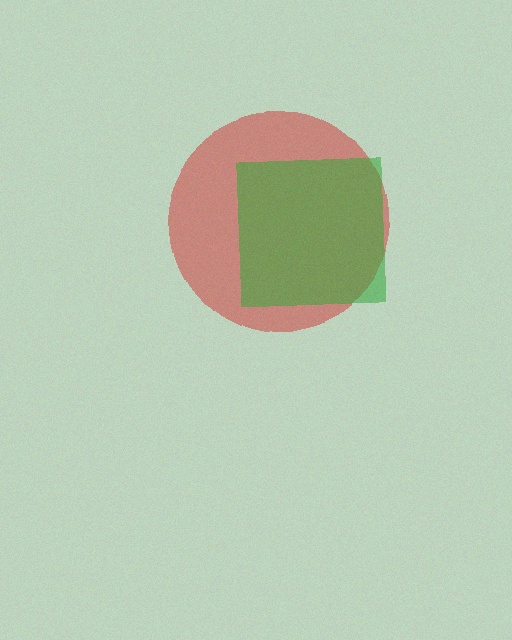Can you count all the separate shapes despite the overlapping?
Yes, there are 2 separate shapes.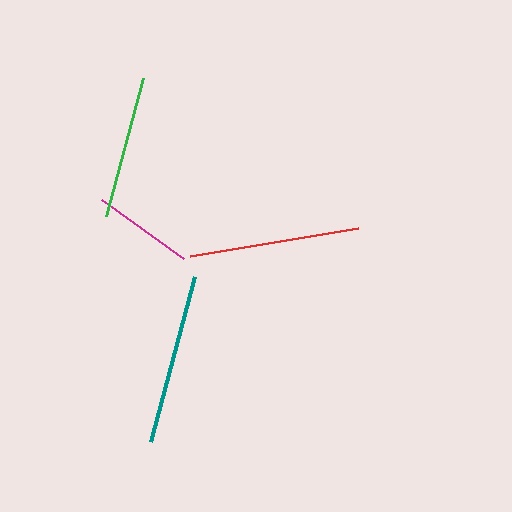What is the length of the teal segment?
The teal segment is approximately 170 pixels long.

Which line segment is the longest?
The red line is the longest at approximately 171 pixels.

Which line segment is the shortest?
The magenta line is the shortest at approximately 101 pixels.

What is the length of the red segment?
The red segment is approximately 171 pixels long.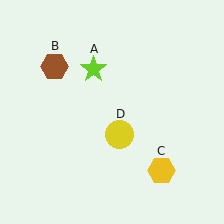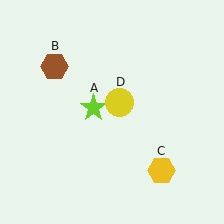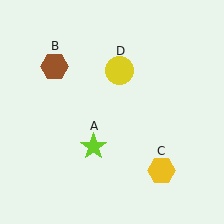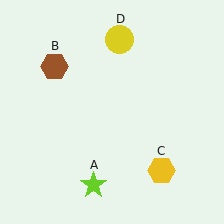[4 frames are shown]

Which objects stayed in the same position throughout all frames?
Brown hexagon (object B) and yellow hexagon (object C) remained stationary.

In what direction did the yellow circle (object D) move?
The yellow circle (object D) moved up.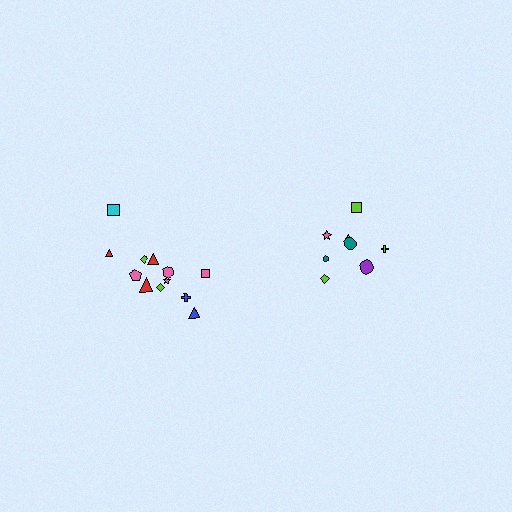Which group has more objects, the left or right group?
The left group.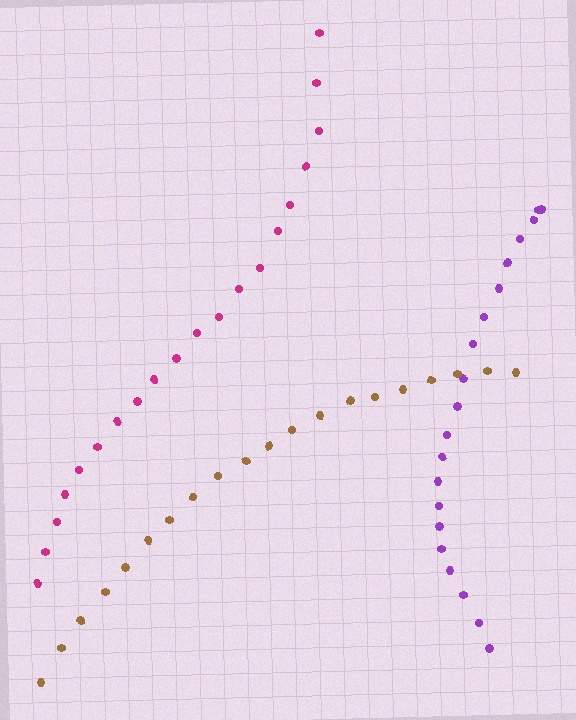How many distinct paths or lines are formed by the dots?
There are 3 distinct paths.